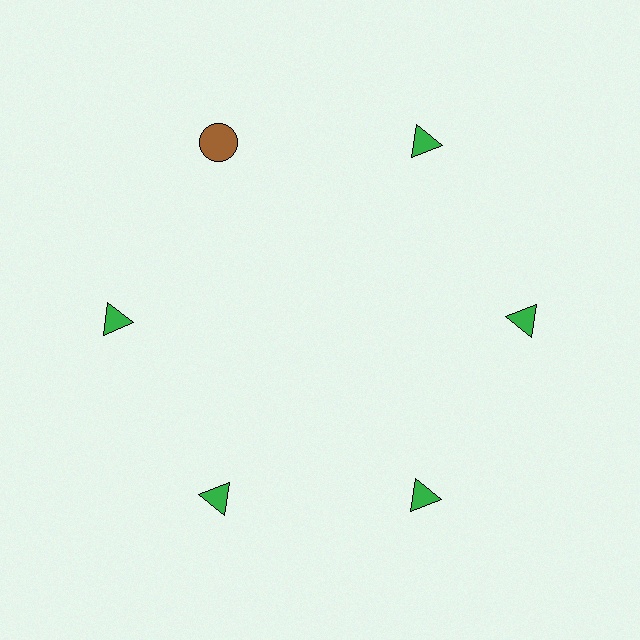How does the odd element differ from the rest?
It differs in both color (brown instead of green) and shape (circle instead of triangle).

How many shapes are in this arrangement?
There are 6 shapes arranged in a ring pattern.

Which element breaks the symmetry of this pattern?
The brown circle at roughly the 11 o'clock position breaks the symmetry. All other shapes are green triangles.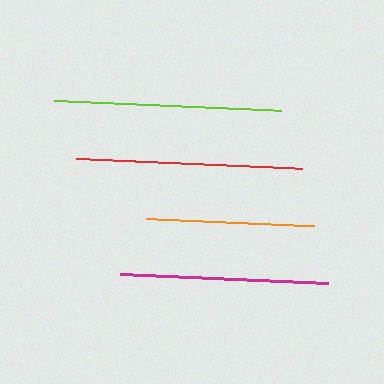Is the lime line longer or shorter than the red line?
The lime line is longer than the red line.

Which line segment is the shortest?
The orange line is the shortest at approximately 168 pixels.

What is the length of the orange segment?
The orange segment is approximately 168 pixels long.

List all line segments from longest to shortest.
From longest to shortest: lime, red, magenta, orange.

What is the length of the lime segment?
The lime segment is approximately 227 pixels long.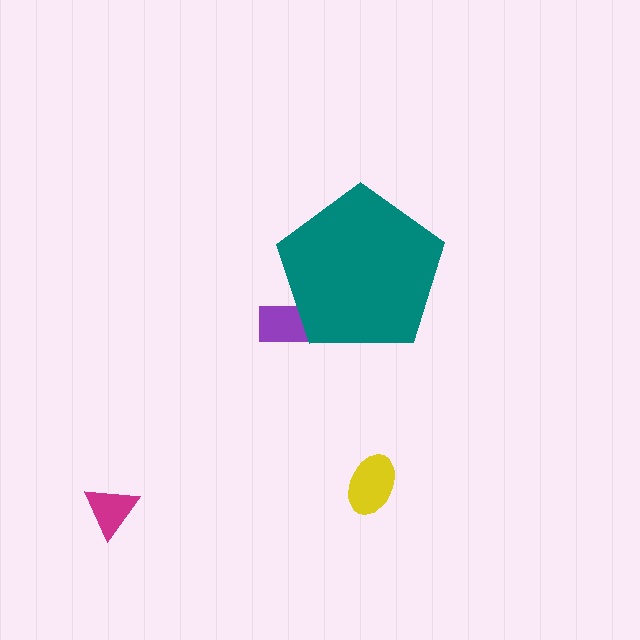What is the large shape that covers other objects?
A teal pentagon.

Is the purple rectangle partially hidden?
Yes, the purple rectangle is partially hidden behind the teal pentagon.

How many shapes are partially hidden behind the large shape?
1 shape is partially hidden.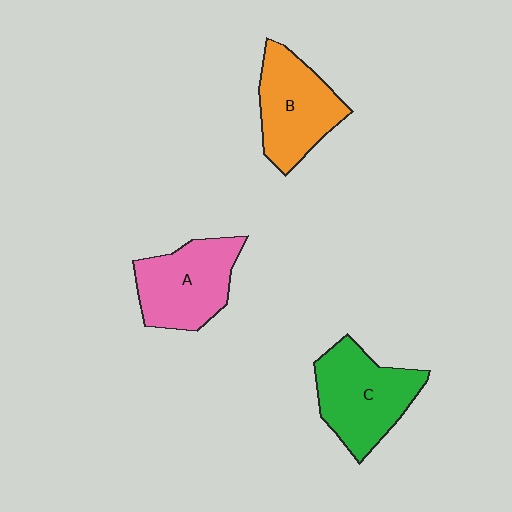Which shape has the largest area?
Shape C (green).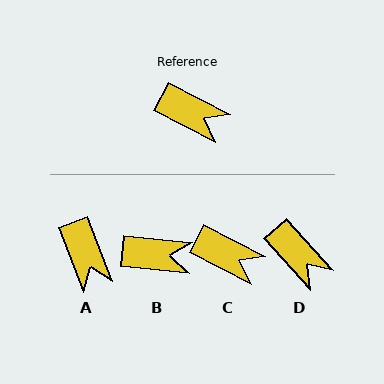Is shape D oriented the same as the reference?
No, it is off by about 21 degrees.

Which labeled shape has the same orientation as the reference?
C.